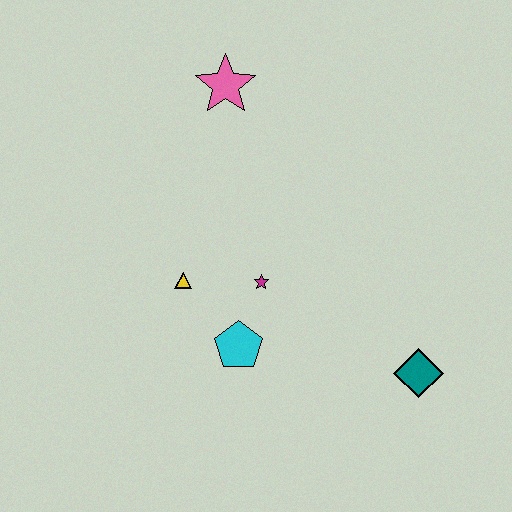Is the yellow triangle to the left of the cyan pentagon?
Yes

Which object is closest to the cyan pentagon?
The magenta star is closest to the cyan pentagon.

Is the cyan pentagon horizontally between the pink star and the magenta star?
Yes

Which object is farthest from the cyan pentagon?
The pink star is farthest from the cyan pentagon.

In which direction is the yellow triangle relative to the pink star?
The yellow triangle is below the pink star.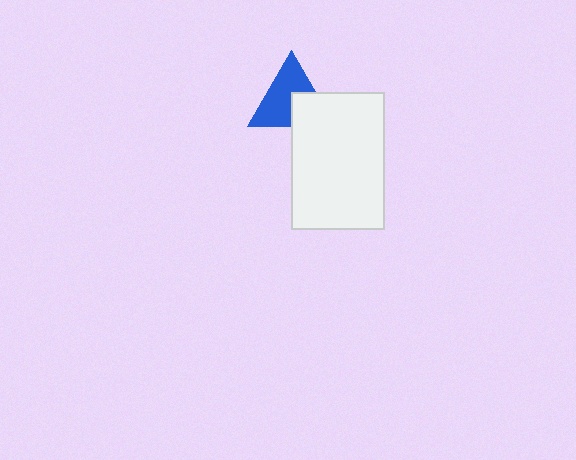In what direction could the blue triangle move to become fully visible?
The blue triangle could move toward the upper-left. That would shift it out from behind the white rectangle entirely.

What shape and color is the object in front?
The object in front is a white rectangle.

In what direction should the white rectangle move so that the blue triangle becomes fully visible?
The white rectangle should move toward the lower-right. That is the shortest direction to clear the overlap and leave the blue triangle fully visible.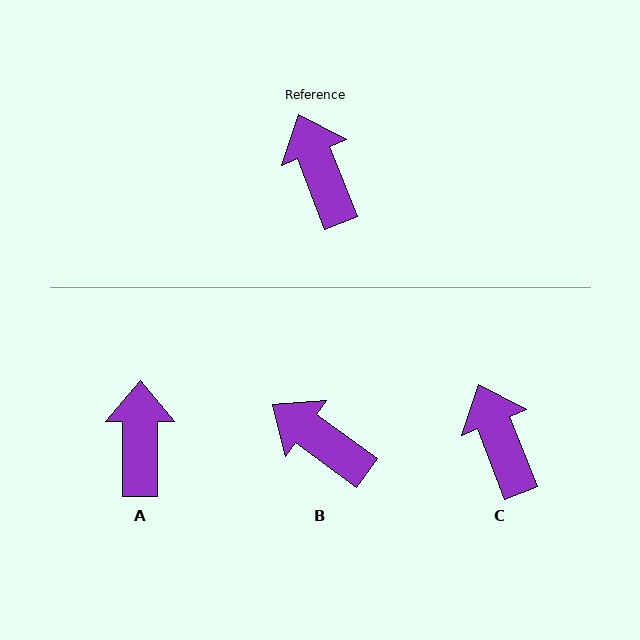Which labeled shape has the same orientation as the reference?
C.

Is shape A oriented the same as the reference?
No, it is off by about 21 degrees.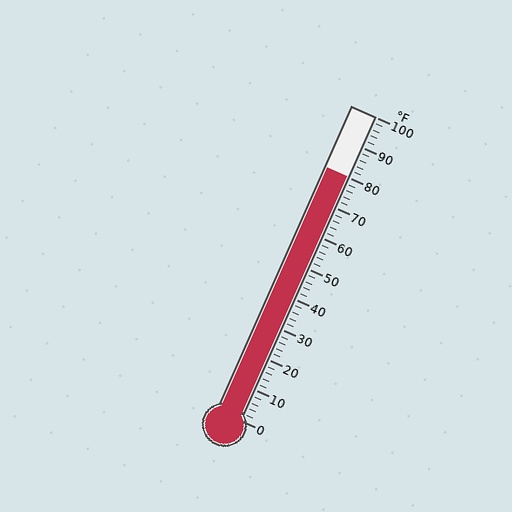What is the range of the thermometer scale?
The thermometer scale ranges from 0°F to 100°F.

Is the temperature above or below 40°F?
The temperature is above 40°F.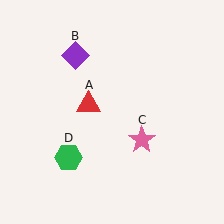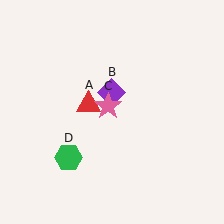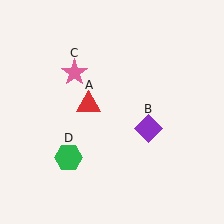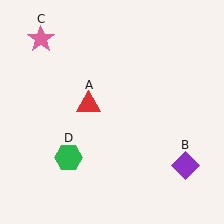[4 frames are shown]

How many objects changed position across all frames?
2 objects changed position: purple diamond (object B), pink star (object C).